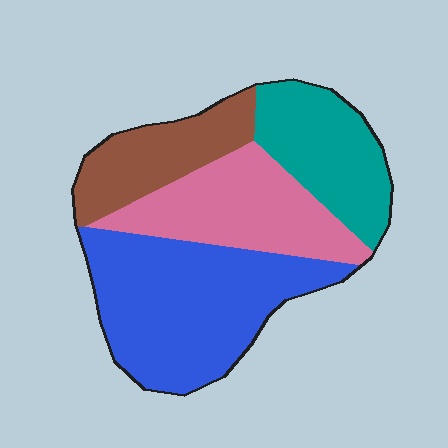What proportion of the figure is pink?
Pink takes up about one quarter (1/4) of the figure.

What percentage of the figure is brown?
Brown covers around 15% of the figure.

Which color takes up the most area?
Blue, at roughly 40%.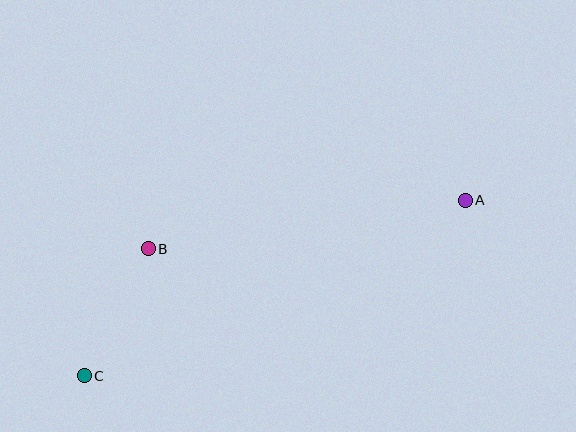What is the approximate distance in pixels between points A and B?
The distance between A and B is approximately 321 pixels.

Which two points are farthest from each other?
Points A and C are farthest from each other.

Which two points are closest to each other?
Points B and C are closest to each other.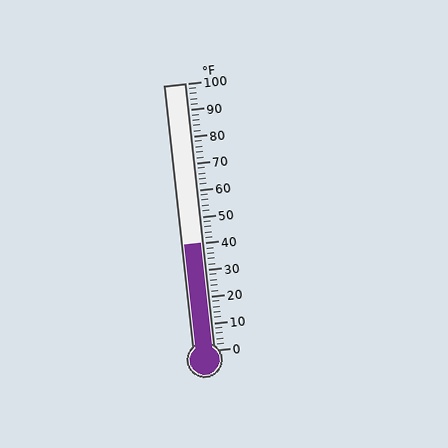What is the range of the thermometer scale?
The thermometer scale ranges from 0°F to 100°F.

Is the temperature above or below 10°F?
The temperature is above 10°F.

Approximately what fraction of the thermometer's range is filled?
The thermometer is filled to approximately 40% of its range.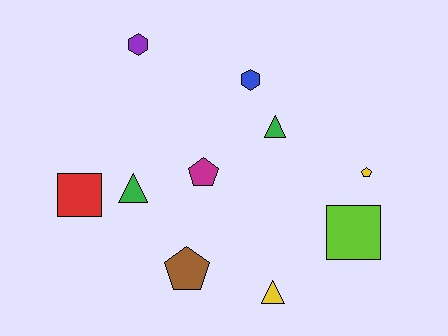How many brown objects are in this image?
There is 1 brown object.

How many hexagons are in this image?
There are 2 hexagons.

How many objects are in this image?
There are 10 objects.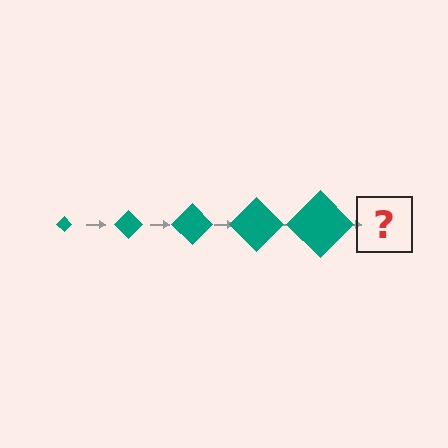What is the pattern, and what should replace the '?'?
The pattern is that the diamond gets progressively larger each step. The '?' should be a teal diamond, larger than the previous one.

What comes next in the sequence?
The next element should be a teal diamond, larger than the previous one.